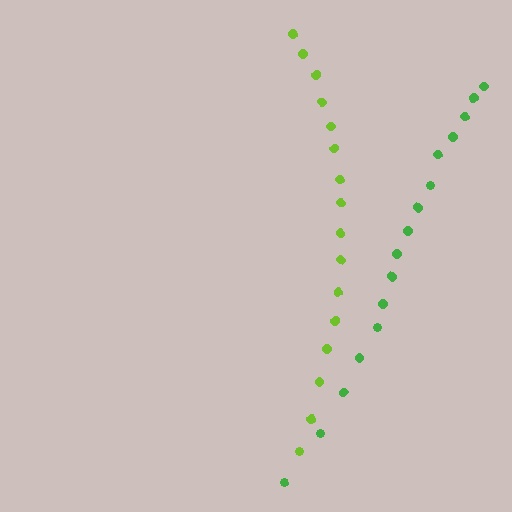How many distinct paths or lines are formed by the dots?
There are 2 distinct paths.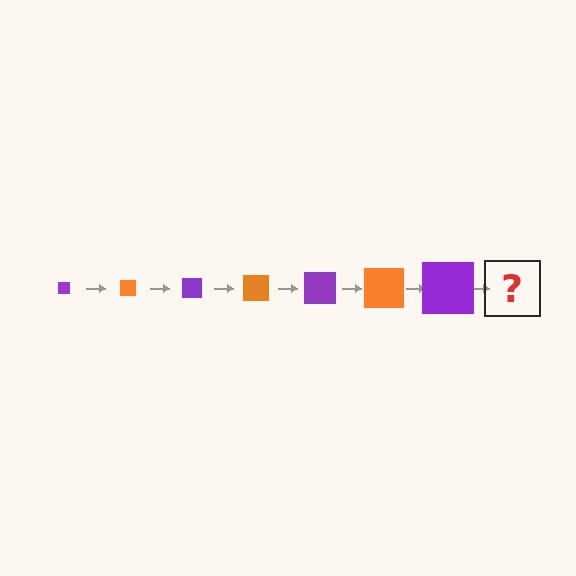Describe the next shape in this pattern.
It should be an orange square, larger than the previous one.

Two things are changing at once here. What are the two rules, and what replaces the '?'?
The two rules are that the square grows larger each step and the color cycles through purple and orange. The '?' should be an orange square, larger than the previous one.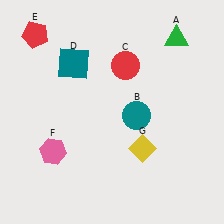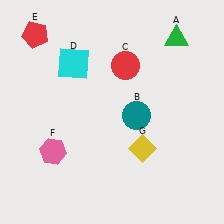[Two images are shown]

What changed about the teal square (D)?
In Image 1, D is teal. In Image 2, it changed to cyan.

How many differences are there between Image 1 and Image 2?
There is 1 difference between the two images.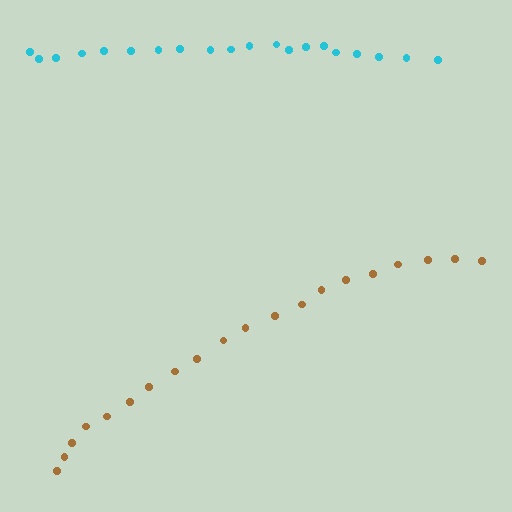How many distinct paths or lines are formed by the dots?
There are 2 distinct paths.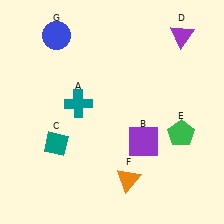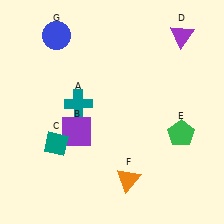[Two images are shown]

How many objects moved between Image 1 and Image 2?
1 object moved between the two images.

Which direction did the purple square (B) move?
The purple square (B) moved left.